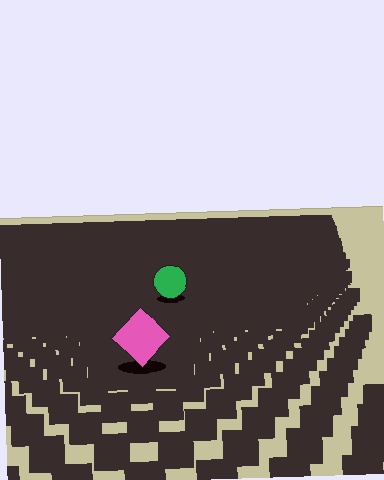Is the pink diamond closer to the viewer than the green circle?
Yes. The pink diamond is closer — you can tell from the texture gradient: the ground texture is coarser near it.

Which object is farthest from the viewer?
The green circle is farthest from the viewer. It appears smaller and the ground texture around it is denser.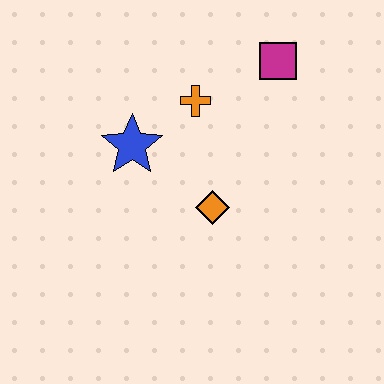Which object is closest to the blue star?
The orange cross is closest to the blue star.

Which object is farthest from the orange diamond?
The magenta square is farthest from the orange diamond.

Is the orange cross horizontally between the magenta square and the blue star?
Yes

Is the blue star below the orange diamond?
No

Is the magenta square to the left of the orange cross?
No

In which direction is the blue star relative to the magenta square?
The blue star is to the left of the magenta square.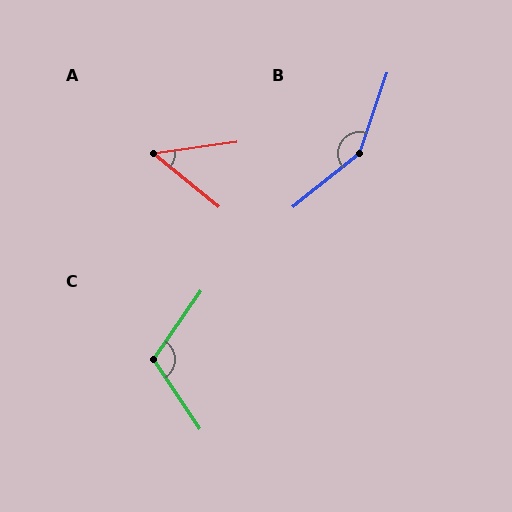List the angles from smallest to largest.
A (46°), C (111°), B (148°).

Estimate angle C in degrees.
Approximately 111 degrees.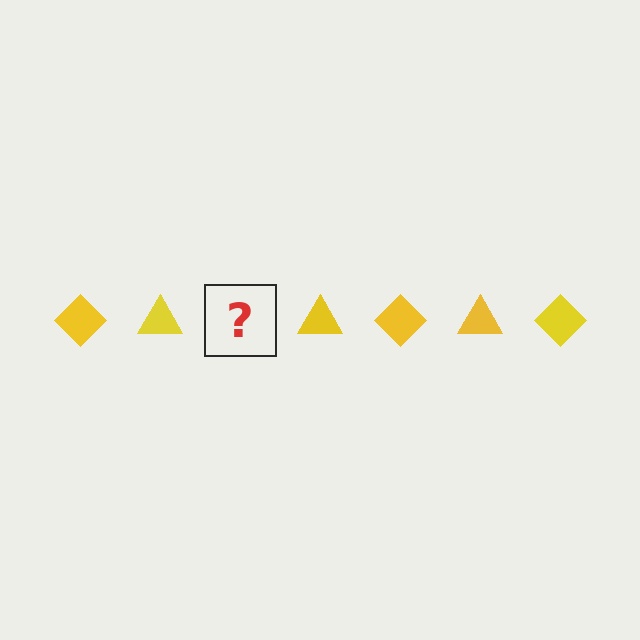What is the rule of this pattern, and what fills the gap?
The rule is that the pattern cycles through diamond, triangle shapes in yellow. The gap should be filled with a yellow diamond.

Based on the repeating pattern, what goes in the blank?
The blank should be a yellow diamond.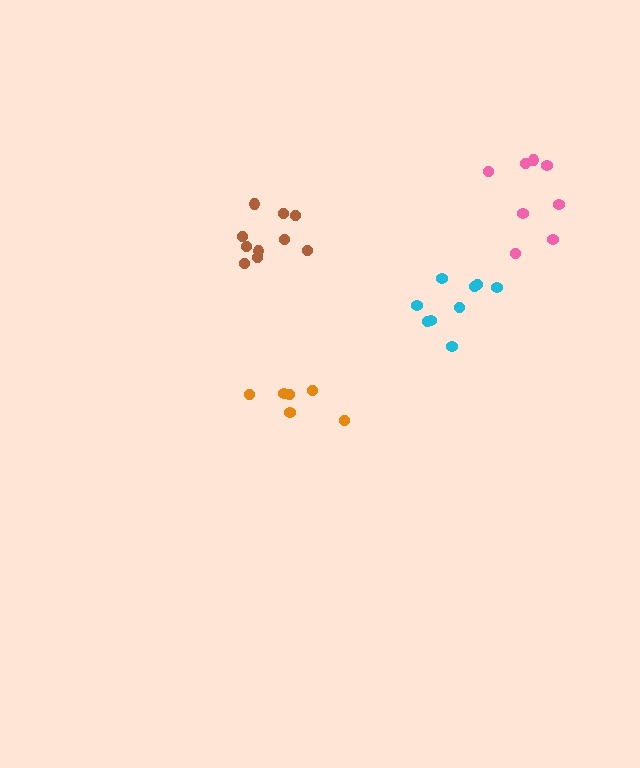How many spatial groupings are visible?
There are 4 spatial groupings.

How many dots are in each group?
Group 1: 9 dots, Group 2: 10 dots, Group 3: 8 dots, Group 4: 6 dots (33 total).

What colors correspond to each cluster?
The clusters are colored: cyan, brown, pink, orange.